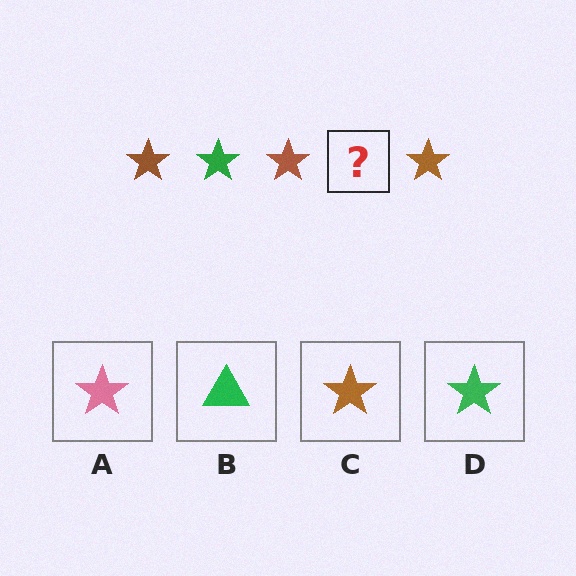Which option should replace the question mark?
Option D.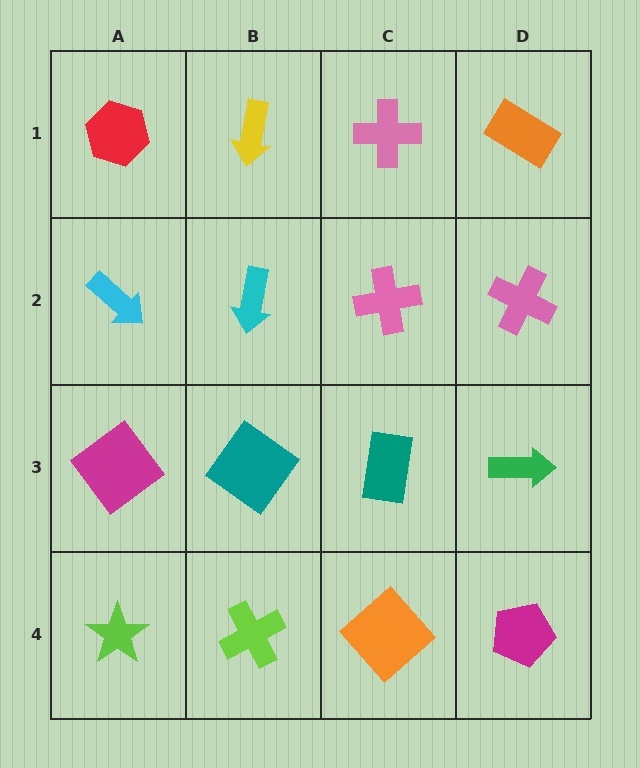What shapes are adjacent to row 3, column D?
A pink cross (row 2, column D), a magenta pentagon (row 4, column D), a teal rectangle (row 3, column C).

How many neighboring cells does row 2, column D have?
3.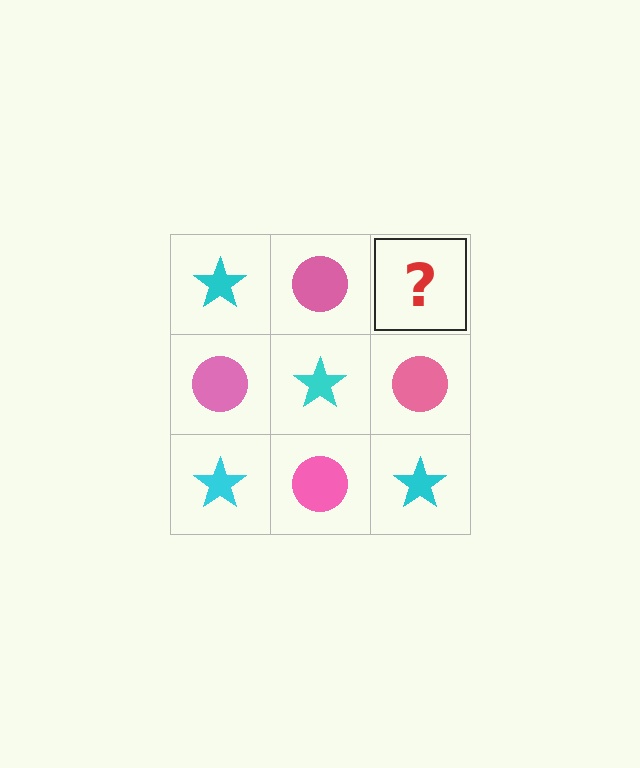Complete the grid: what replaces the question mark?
The question mark should be replaced with a cyan star.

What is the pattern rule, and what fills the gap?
The rule is that it alternates cyan star and pink circle in a checkerboard pattern. The gap should be filled with a cyan star.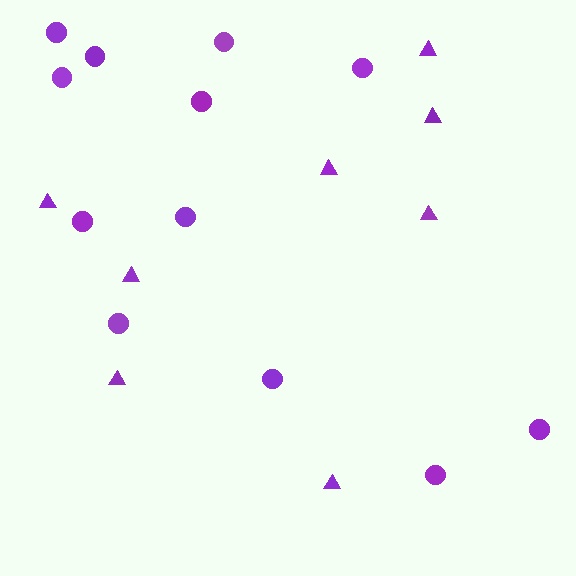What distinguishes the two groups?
There are 2 groups: one group of triangles (8) and one group of circles (12).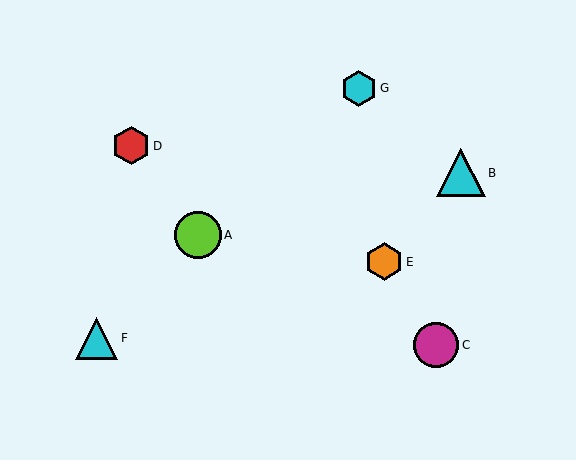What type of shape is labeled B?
Shape B is a cyan triangle.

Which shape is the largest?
The cyan triangle (labeled B) is the largest.